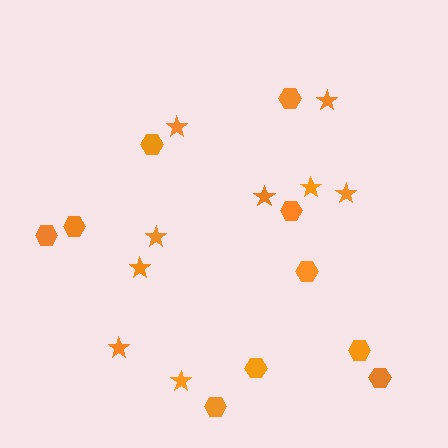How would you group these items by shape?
There are 2 groups: one group of stars (9) and one group of hexagons (10).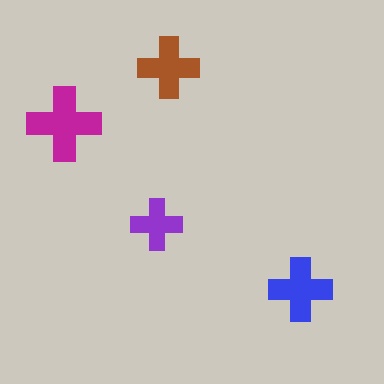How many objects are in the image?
There are 4 objects in the image.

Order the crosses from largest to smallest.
the magenta one, the blue one, the brown one, the purple one.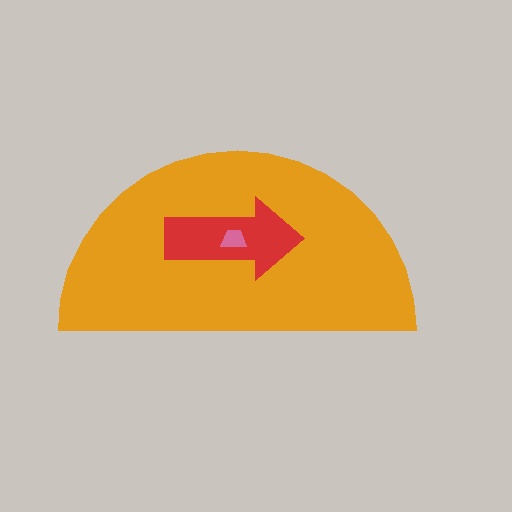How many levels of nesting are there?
3.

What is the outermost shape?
The orange semicircle.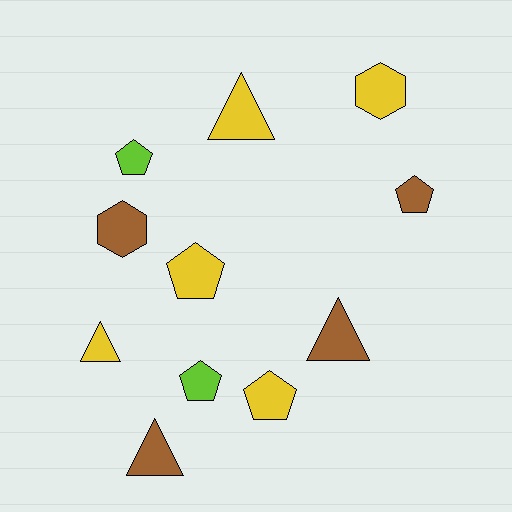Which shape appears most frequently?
Pentagon, with 5 objects.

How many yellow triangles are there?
There are 2 yellow triangles.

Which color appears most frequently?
Yellow, with 5 objects.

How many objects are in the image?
There are 11 objects.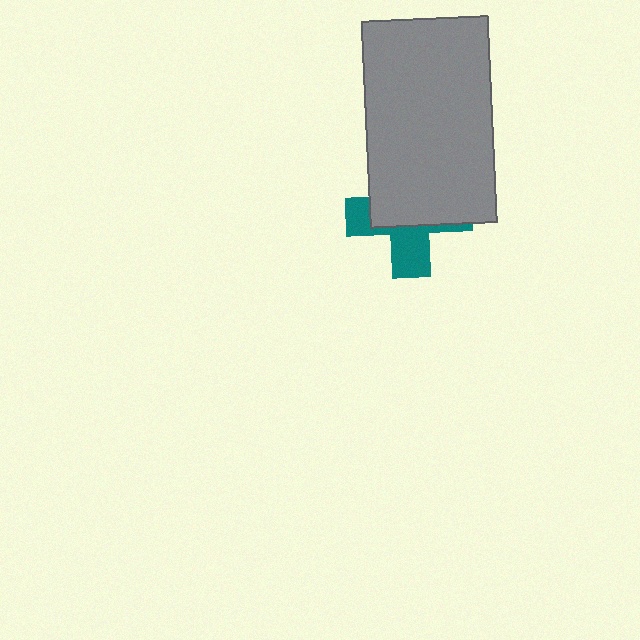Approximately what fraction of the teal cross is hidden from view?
Roughly 61% of the teal cross is hidden behind the gray rectangle.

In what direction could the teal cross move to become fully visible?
The teal cross could move down. That would shift it out from behind the gray rectangle entirely.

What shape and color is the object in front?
The object in front is a gray rectangle.